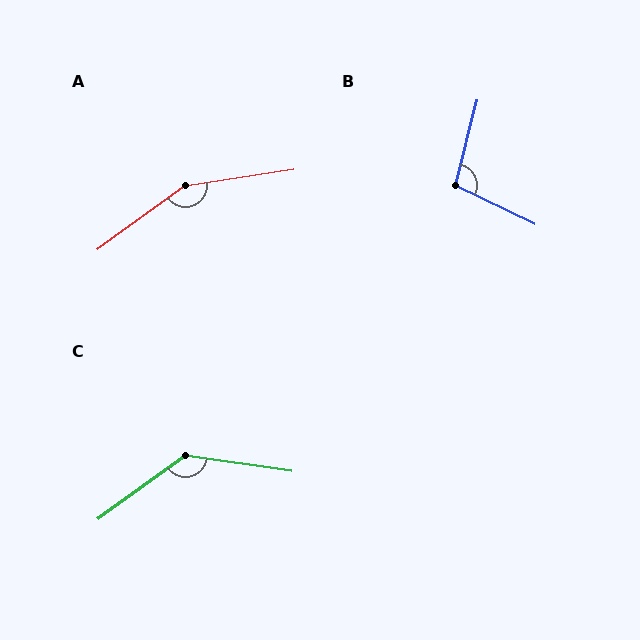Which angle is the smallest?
B, at approximately 102 degrees.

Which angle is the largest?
A, at approximately 152 degrees.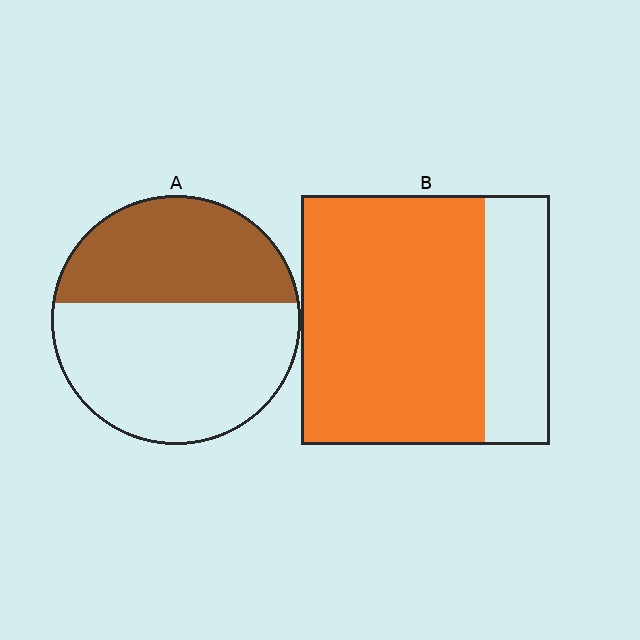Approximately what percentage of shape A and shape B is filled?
A is approximately 40% and B is approximately 75%.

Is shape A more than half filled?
No.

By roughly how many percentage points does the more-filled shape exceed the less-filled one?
By roughly 35 percentage points (B over A).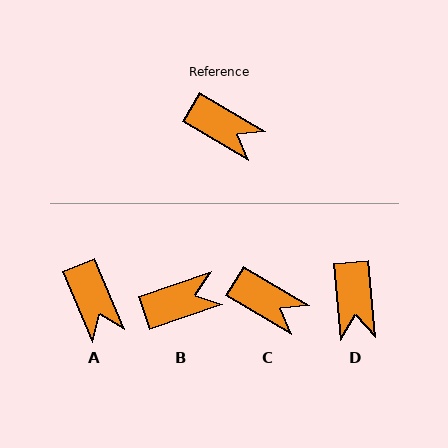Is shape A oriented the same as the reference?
No, it is off by about 37 degrees.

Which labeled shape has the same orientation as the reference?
C.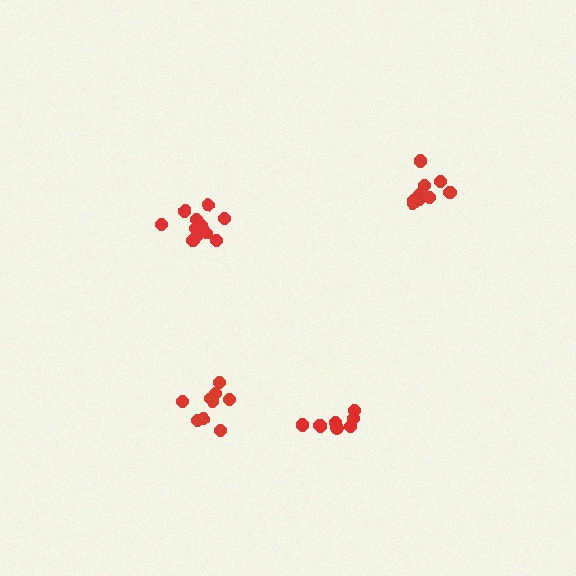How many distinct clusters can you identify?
There are 4 distinct clusters.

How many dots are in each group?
Group 1: 11 dots, Group 2: 9 dots, Group 3: 9 dots, Group 4: 8 dots (37 total).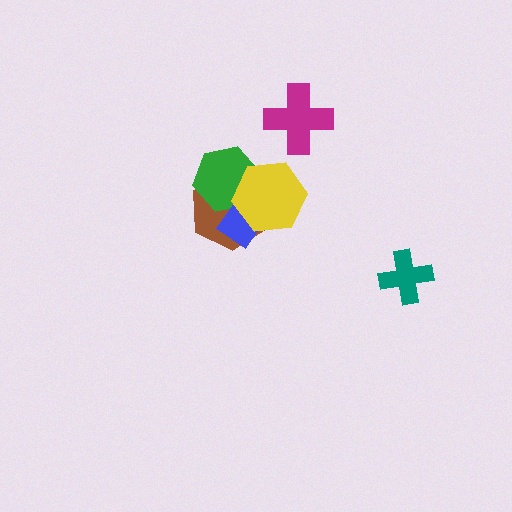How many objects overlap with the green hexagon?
3 objects overlap with the green hexagon.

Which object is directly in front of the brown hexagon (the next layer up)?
The green hexagon is directly in front of the brown hexagon.